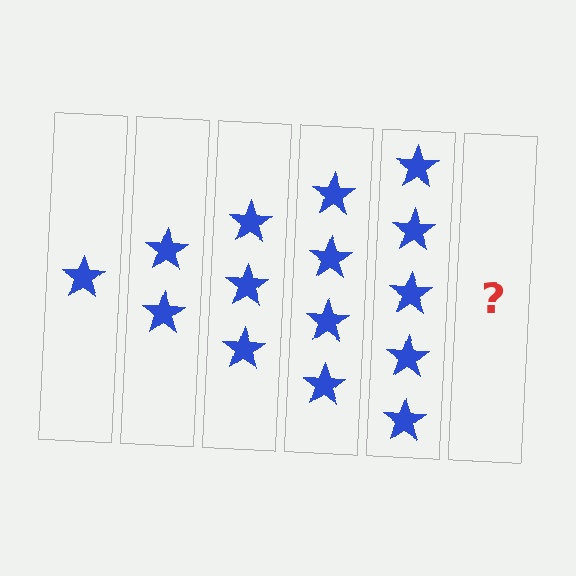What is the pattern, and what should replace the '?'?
The pattern is that each step adds one more star. The '?' should be 6 stars.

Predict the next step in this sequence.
The next step is 6 stars.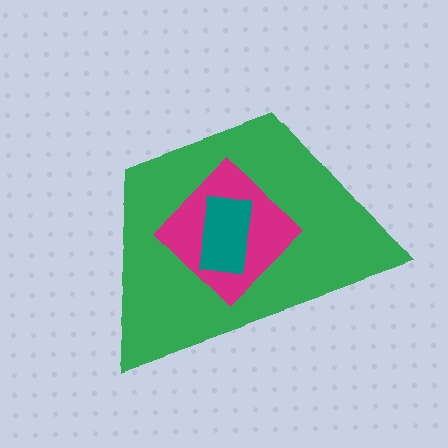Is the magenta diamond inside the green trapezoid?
Yes.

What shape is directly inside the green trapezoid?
The magenta diamond.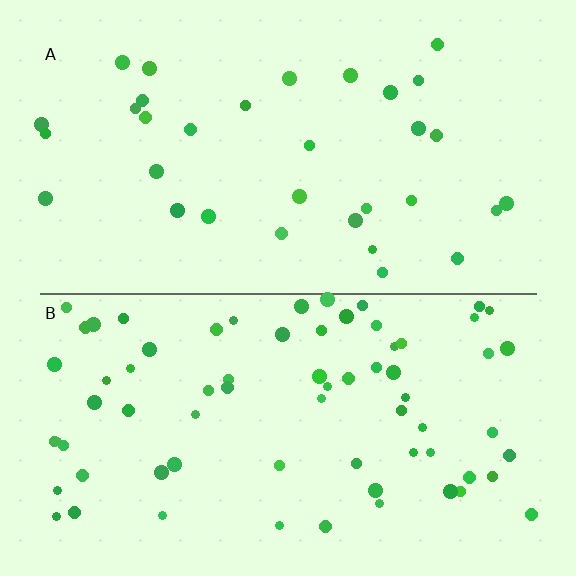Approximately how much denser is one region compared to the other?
Approximately 2.2× — region B over region A.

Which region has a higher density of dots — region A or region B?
B (the bottom).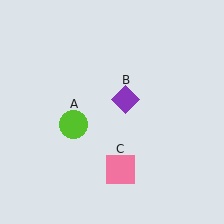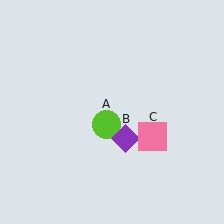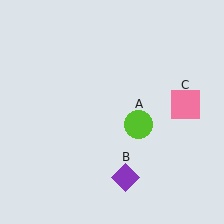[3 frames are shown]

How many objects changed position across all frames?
3 objects changed position: lime circle (object A), purple diamond (object B), pink square (object C).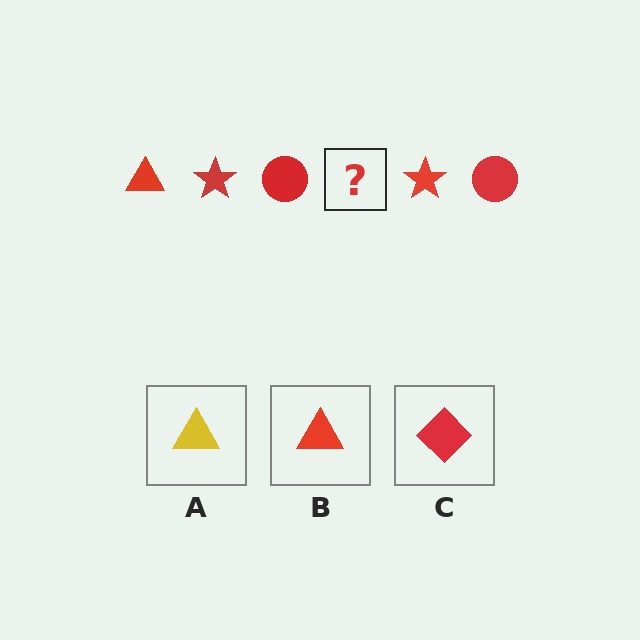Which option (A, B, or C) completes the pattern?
B.